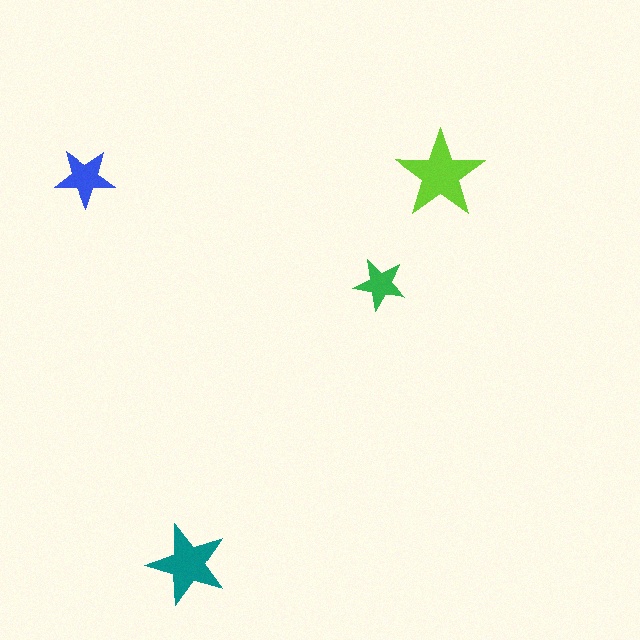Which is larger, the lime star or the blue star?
The lime one.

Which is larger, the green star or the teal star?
The teal one.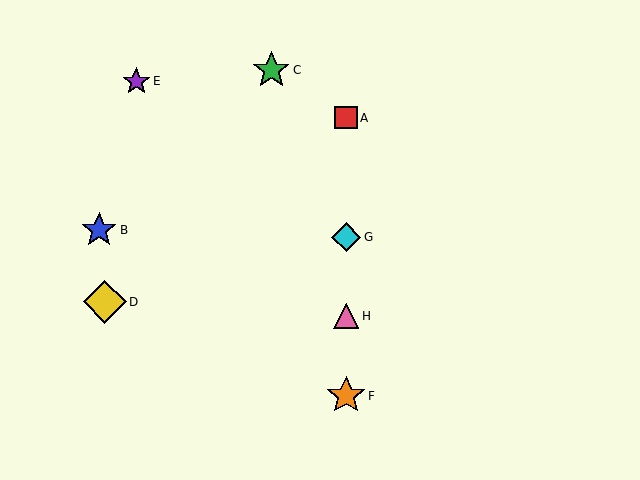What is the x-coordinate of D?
Object D is at x≈105.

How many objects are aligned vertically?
4 objects (A, F, G, H) are aligned vertically.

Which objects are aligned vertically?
Objects A, F, G, H are aligned vertically.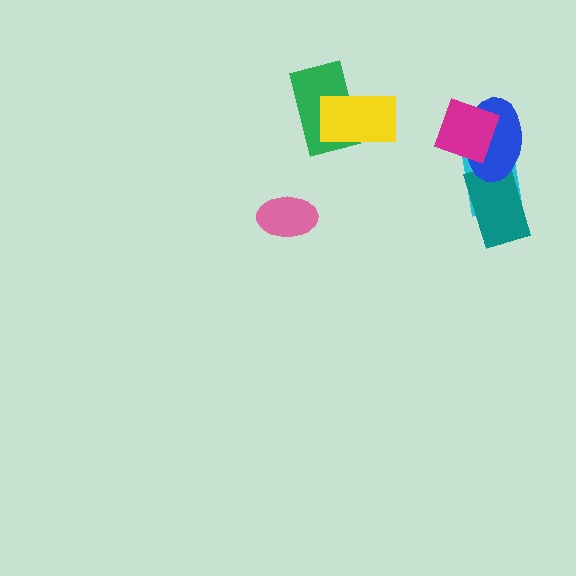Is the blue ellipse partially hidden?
Yes, it is partially covered by another shape.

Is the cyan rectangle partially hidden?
Yes, it is partially covered by another shape.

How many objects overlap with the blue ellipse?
3 objects overlap with the blue ellipse.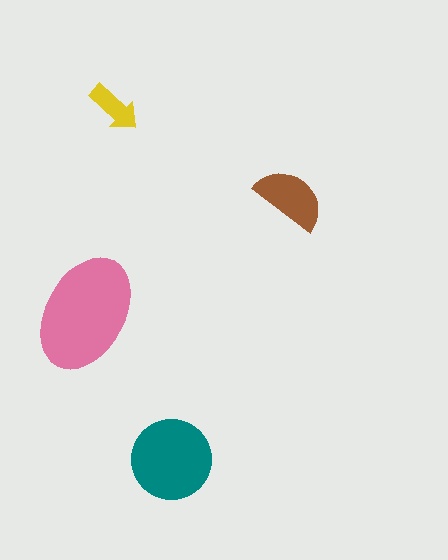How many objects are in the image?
There are 4 objects in the image.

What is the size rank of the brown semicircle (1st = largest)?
3rd.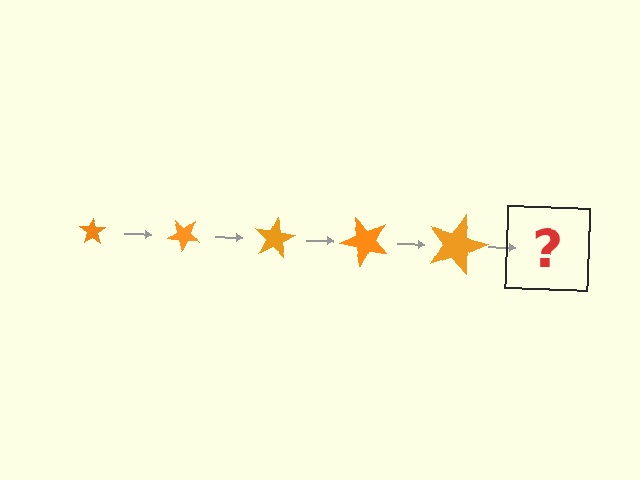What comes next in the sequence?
The next element should be a star, larger than the previous one and rotated 200 degrees from the start.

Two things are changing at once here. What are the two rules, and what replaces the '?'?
The two rules are that the star grows larger each step and it rotates 40 degrees each step. The '?' should be a star, larger than the previous one and rotated 200 degrees from the start.